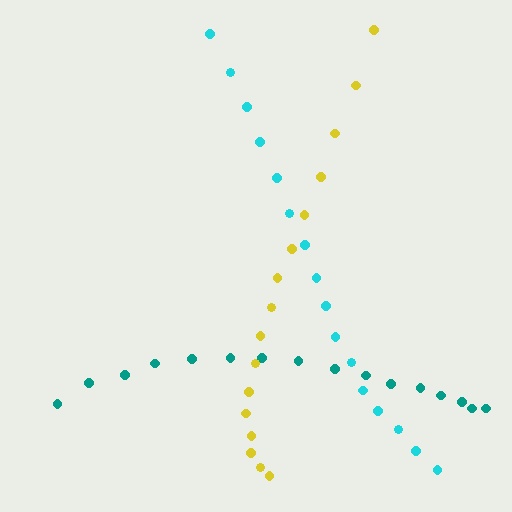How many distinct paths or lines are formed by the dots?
There are 3 distinct paths.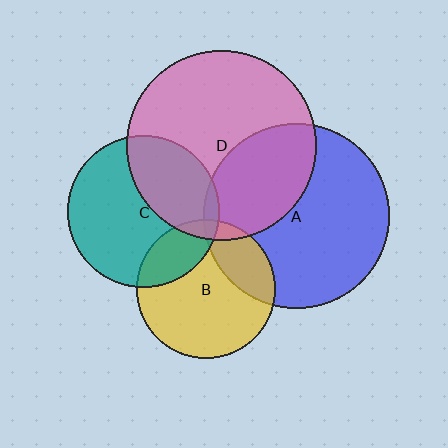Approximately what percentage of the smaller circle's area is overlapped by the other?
Approximately 5%.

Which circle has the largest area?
Circle D (pink).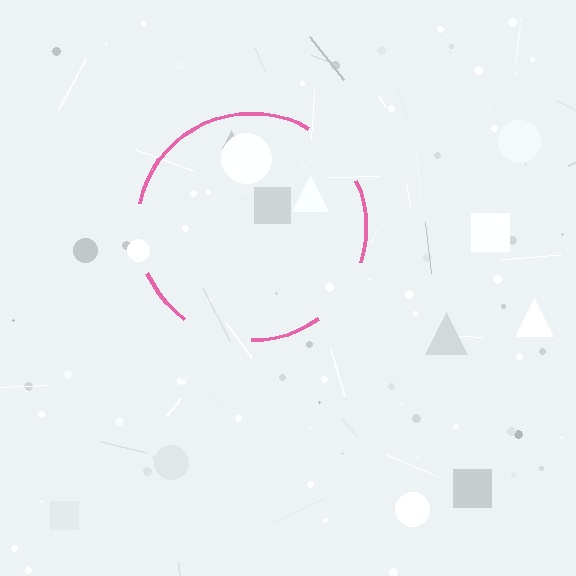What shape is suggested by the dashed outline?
The dashed outline suggests a circle.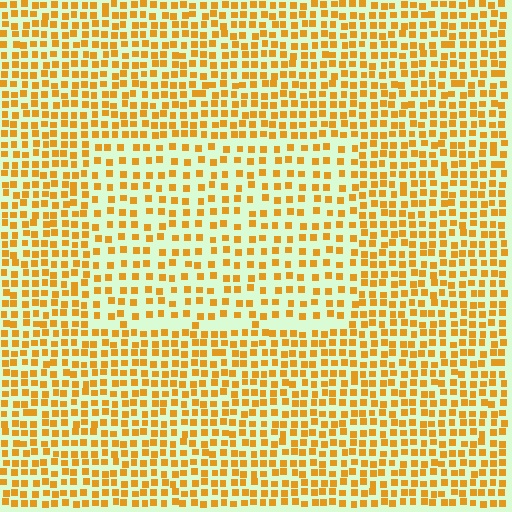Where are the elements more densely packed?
The elements are more densely packed outside the rectangle boundary.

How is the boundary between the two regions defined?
The boundary is defined by a change in element density (approximately 1.7x ratio). All elements are the same color, size, and shape.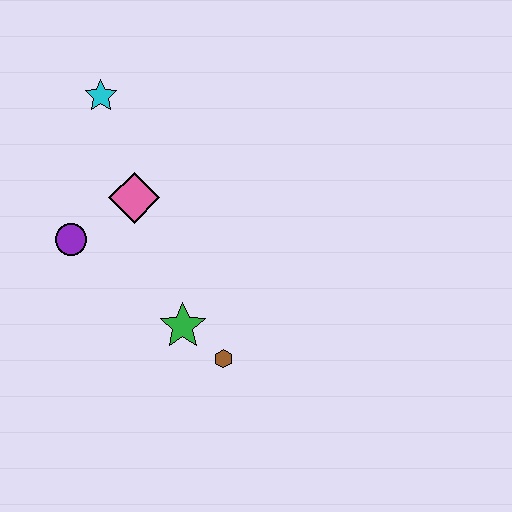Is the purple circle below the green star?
No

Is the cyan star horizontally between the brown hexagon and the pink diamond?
No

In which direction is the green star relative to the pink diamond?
The green star is below the pink diamond.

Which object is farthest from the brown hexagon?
The cyan star is farthest from the brown hexagon.